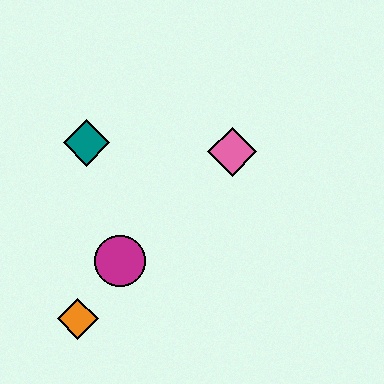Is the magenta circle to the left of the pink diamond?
Yes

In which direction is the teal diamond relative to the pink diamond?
The teal diamond is to the left of the pink diamond.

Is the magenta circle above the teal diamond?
No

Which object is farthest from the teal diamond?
The orange diamond is farthest from the teal diamond.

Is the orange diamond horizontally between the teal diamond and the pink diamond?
No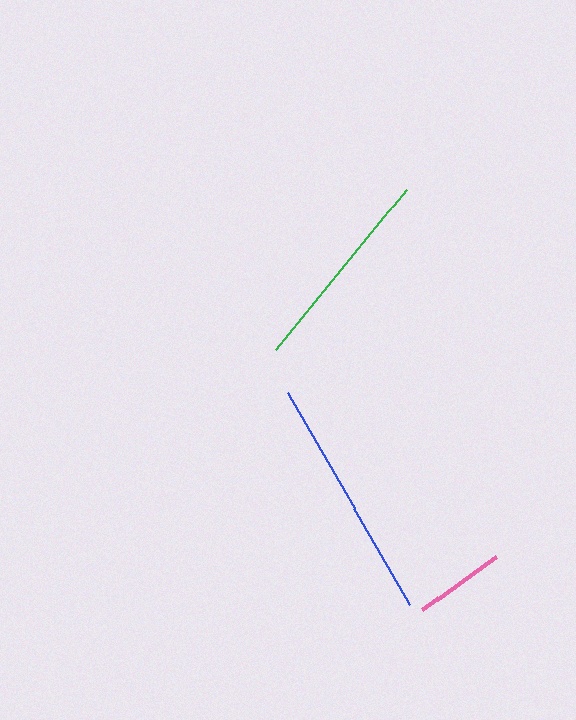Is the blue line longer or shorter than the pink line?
The blue line is longer than the pink line.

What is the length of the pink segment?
The pink segment is approximately 92 pixels long.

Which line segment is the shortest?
The pink line is the shortest at approximately 92 pixels.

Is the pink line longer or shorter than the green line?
The green line is longer than the pink line.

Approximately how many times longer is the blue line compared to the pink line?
The blue line is approximately 2.7 times the length of the pink line.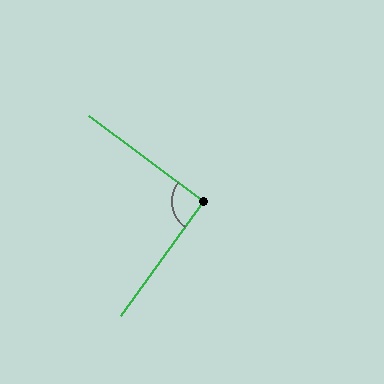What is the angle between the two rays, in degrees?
Approximately 91 degrees.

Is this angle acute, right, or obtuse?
It is approximately a right angle.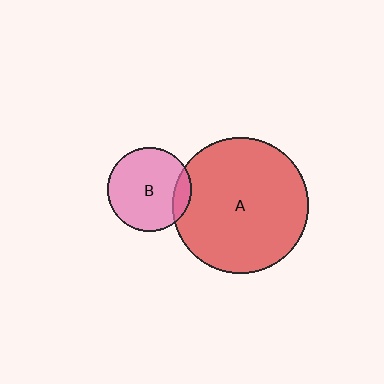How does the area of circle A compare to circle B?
Approximately 2.6 times.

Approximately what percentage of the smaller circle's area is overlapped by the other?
Approximately 15%.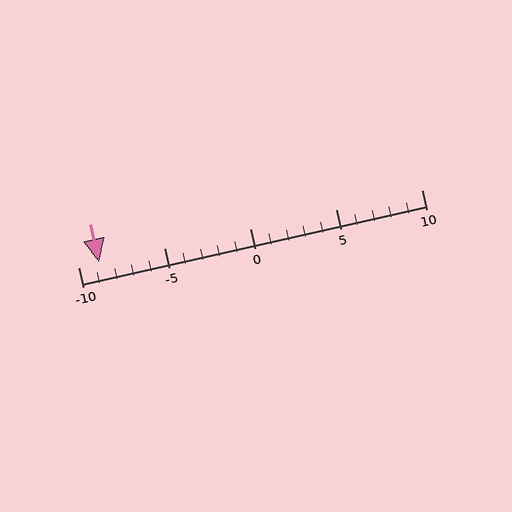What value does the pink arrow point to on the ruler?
The pink arrow points to approximately -9.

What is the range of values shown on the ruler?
The ruler shows values from -10 to 10.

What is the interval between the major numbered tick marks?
The major tick marks are spaced 5 units apart.